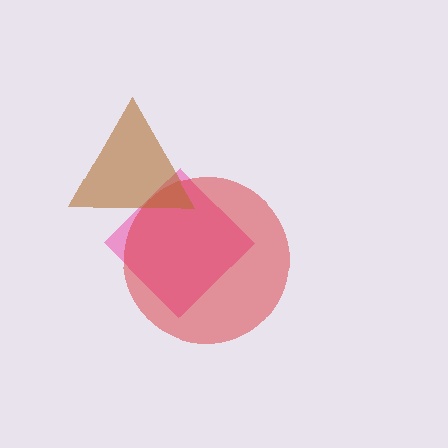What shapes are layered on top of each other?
The layered shapes are: a pink diamond, a red circle, a brown triangle.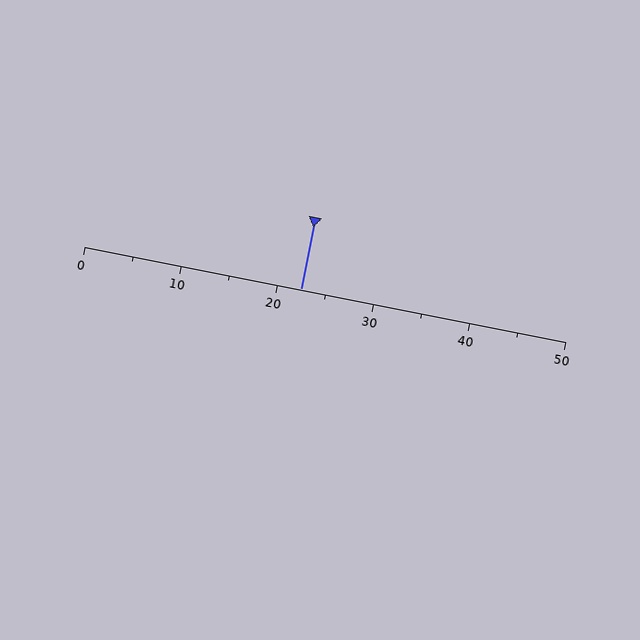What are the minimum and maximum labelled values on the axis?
The axis runs from 0 to 50.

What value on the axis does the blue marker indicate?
The marker indicates approximately 22.5.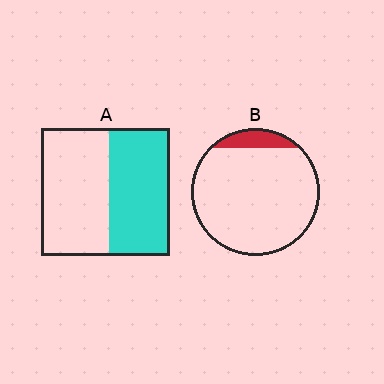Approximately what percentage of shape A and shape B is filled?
A is approximately 45% and B is approximately 10%.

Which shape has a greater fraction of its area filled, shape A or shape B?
Shape A.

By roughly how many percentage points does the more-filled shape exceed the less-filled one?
By roughly 35 percentage points (A over B).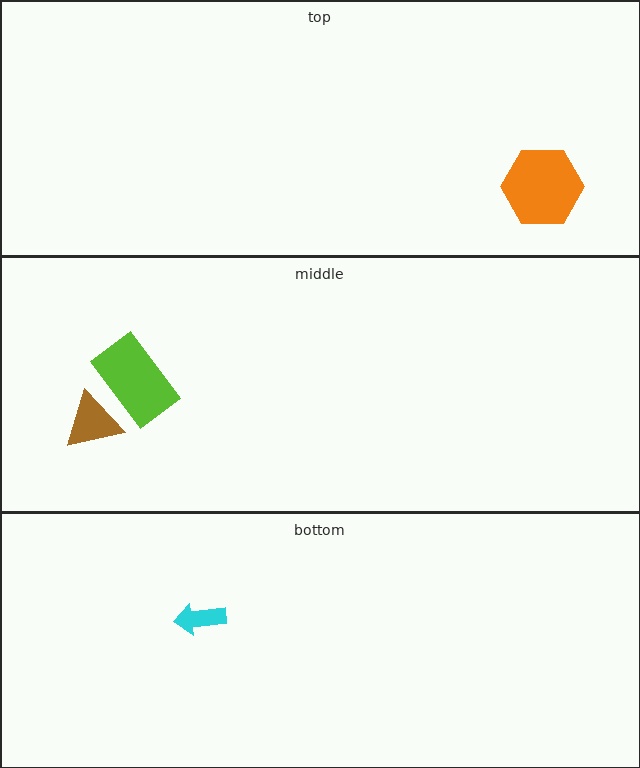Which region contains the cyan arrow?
The bottom region.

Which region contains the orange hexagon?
The top region.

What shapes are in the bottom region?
The cyan arrow.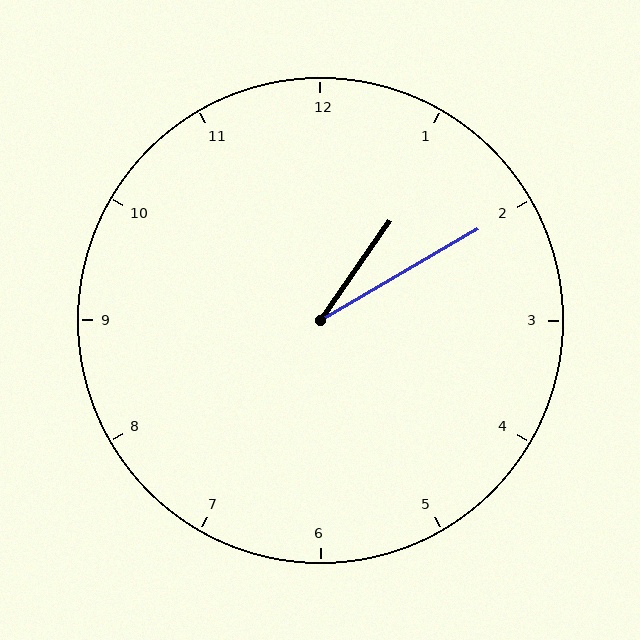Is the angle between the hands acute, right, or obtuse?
It is acute.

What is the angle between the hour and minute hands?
Approximately 25 degrees.